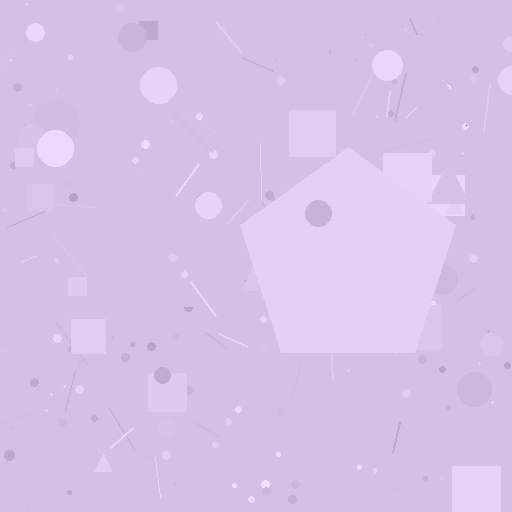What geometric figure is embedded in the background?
A pentagon is embedded in the background.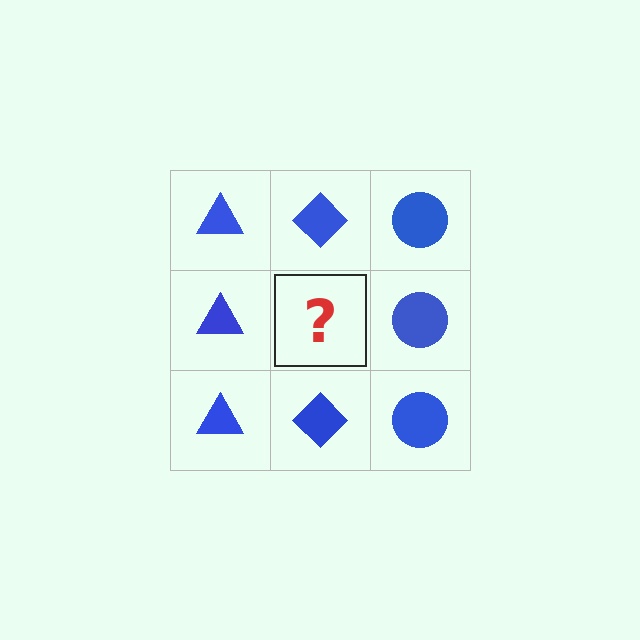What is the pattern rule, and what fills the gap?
The rule is that each column has a consistent shape. The gap should be filled with a blue diamond.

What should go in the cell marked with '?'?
The missing cell should contain a blue diamond.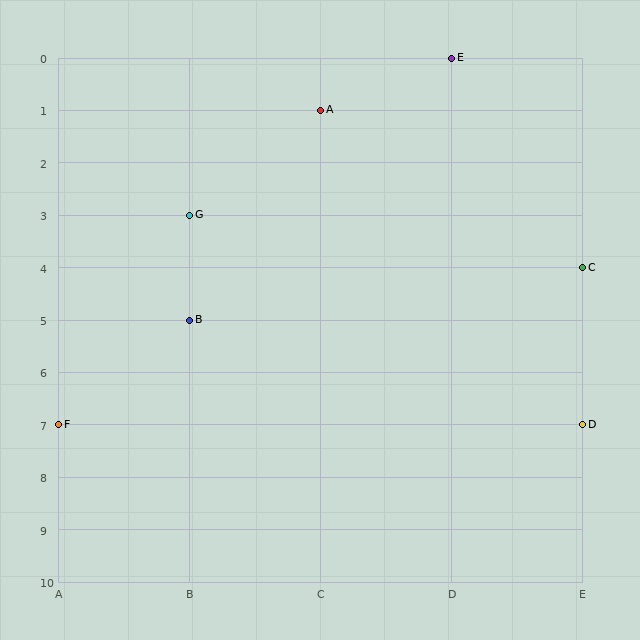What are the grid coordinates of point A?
Point A is at grid coordinates (C, 1).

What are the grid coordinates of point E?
Point E is at grid coordinates (D, 0).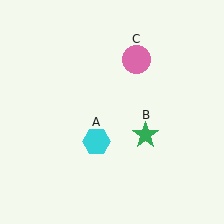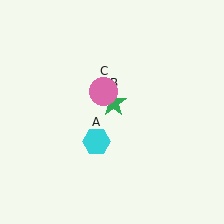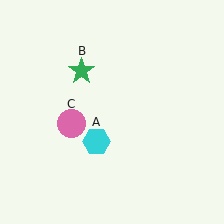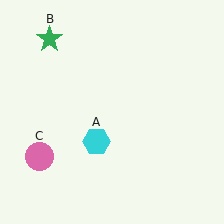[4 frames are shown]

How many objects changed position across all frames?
2 objects changed position: green star (object B), pink circle (object C).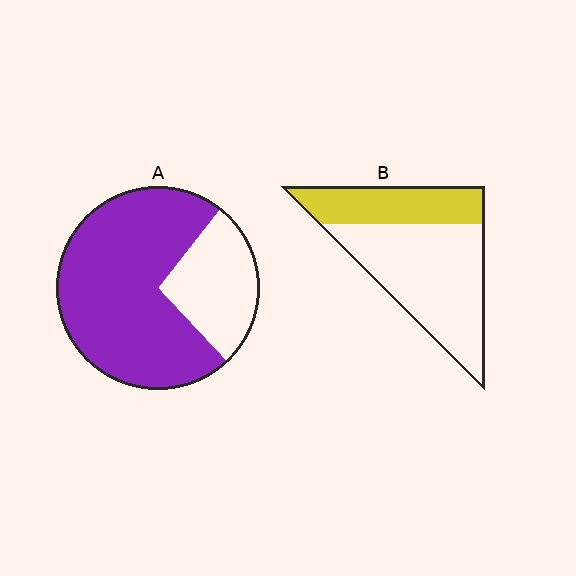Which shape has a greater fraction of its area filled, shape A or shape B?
Shape A.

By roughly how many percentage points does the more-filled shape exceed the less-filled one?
By roughly 40 percentage points (A over B).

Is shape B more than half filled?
No.